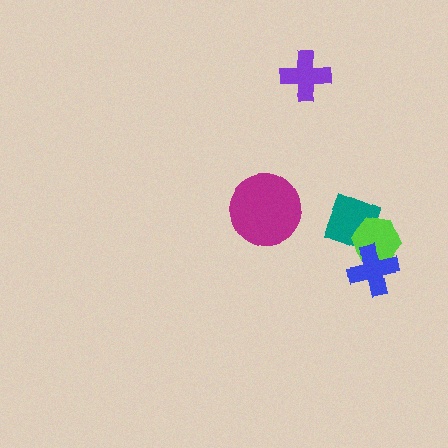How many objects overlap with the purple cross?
0 objects overlap with the purple cross.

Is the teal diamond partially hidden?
Yes, it is partially covered by another shape.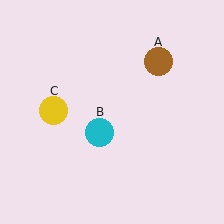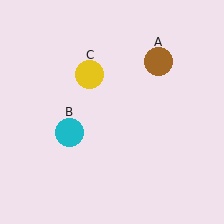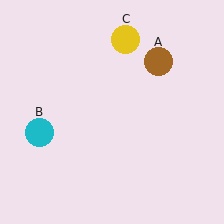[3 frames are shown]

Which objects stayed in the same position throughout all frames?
Brown circle (object A) remained stationary.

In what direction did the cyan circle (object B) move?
The cyan circle (object B) moved left.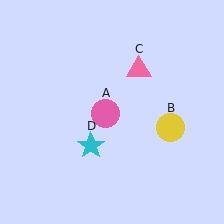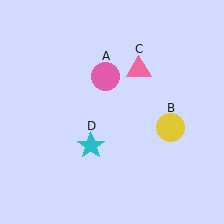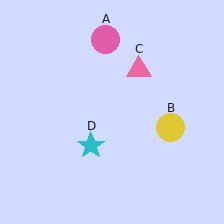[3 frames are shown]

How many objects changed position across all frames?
1 object changed position: pink circle (object A).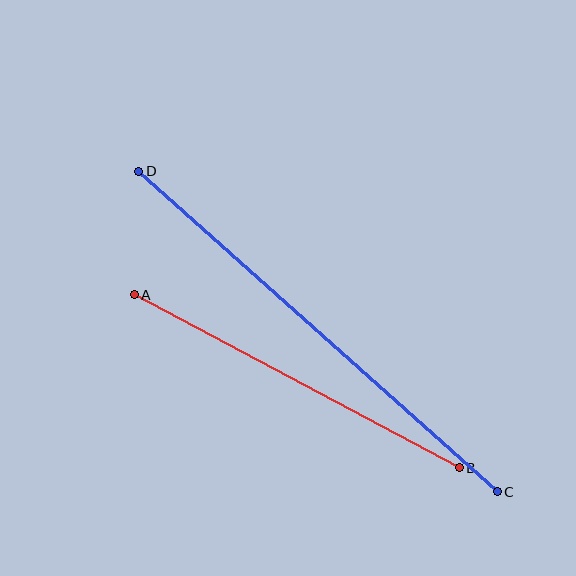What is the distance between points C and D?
The distance is approximately 481 pixels.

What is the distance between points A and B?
The distance is approximately 368 pixels.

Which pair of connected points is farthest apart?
Points C and D are farthest apart.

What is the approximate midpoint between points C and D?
The midpoint is at approximately (318, 331) pixels.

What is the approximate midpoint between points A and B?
The midpoint is at approximately (297, 381) pixels.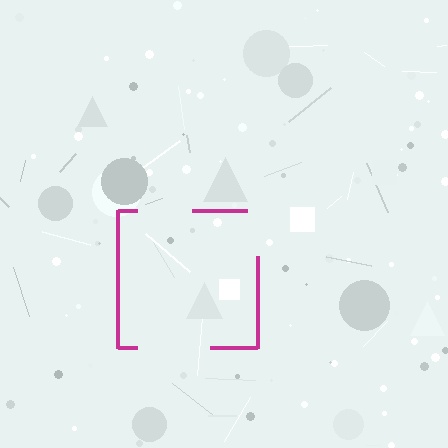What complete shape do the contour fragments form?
The contour fragments form a square.